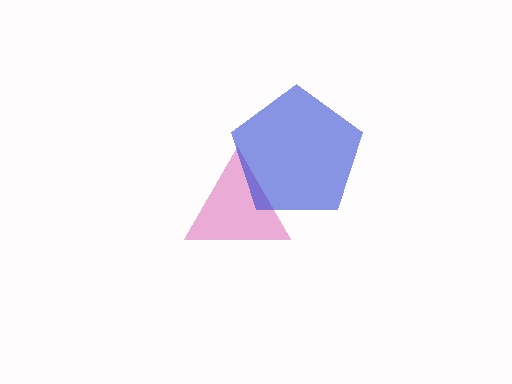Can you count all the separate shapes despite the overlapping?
Yes, there are 2 separate shapes.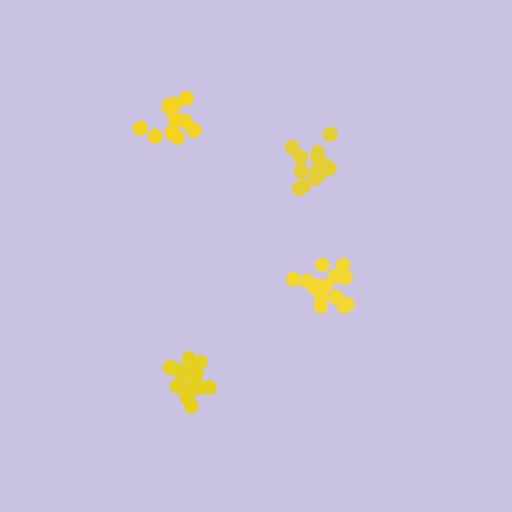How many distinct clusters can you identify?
There are 4 distinct clusters.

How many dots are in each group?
Group 1: 13 dots, Group 2: 16 dots, Group 3: 15 dots, Group 4: 15 dots (59 total).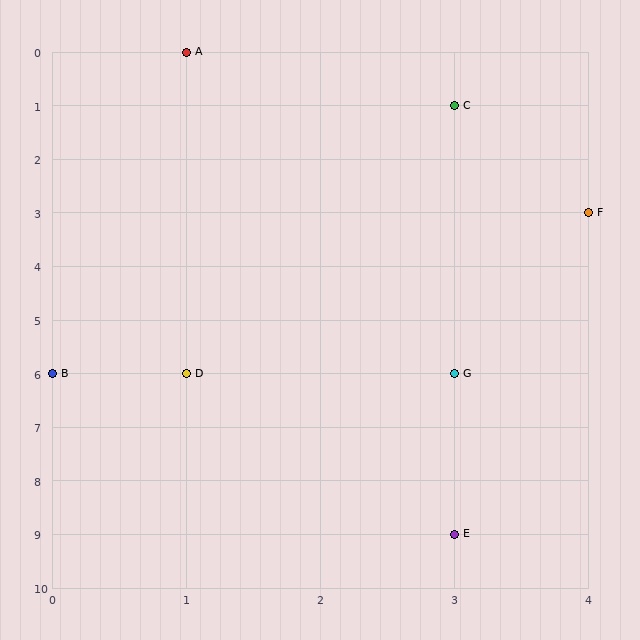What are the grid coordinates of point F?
Point F is at grid coordinates (4, 3).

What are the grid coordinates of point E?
Point E is at grid coordinates (3, 9).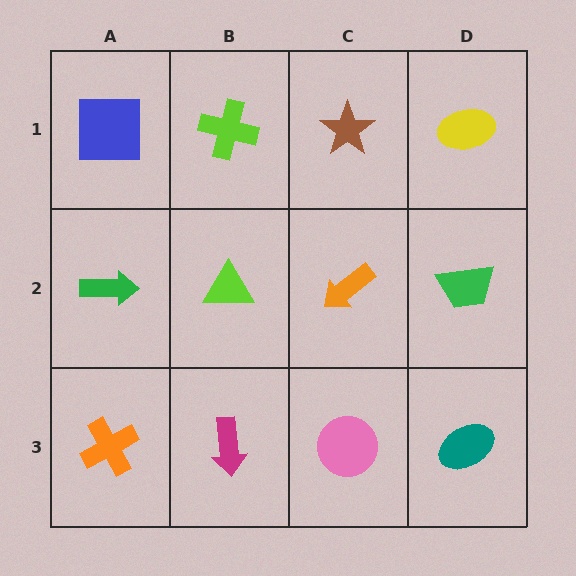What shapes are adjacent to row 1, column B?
A lime triangle (row 2, column B), a blue square (row 1, column A), a brown star (row 1, column C).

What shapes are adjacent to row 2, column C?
A brown star (row 1, column C), a pink circle (row 3, column C), a lime triangle (row 2, column B), a green trapezoid (row 2, column D).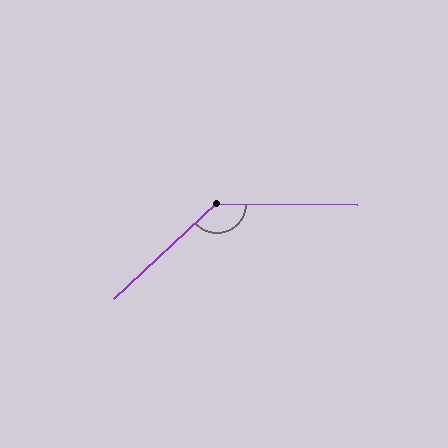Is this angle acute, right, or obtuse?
It is obtuse.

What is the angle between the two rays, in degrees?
Approximately 137 degrees.